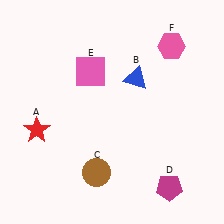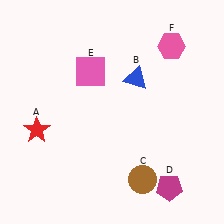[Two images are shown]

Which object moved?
The brown circle (C) moved right.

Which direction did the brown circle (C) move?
The brown circle (C) moved right.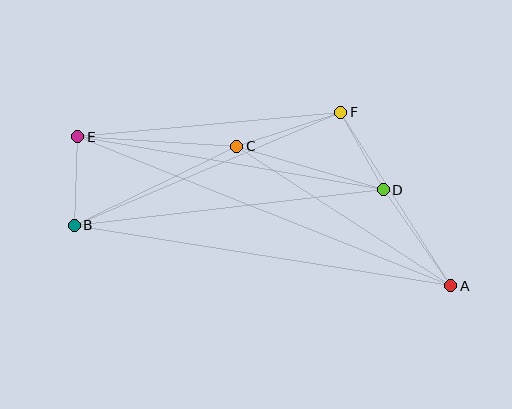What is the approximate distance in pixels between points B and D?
The distance between B and D is approximately 311 pixels.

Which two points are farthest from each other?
Points A and E are farthest from each other.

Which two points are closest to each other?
Points D and F are closest to each other.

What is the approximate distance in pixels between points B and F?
The distance between B and F is approximately 290 pixels.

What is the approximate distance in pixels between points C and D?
The distance between C and D is approximately 153 pixels.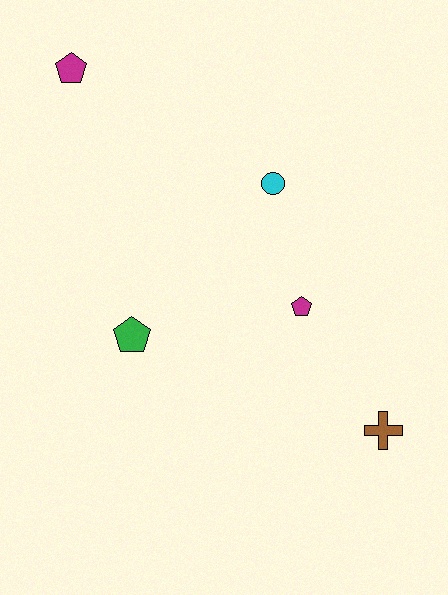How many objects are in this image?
There are 5 objects.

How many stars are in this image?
There are no stars.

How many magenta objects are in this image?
There are 2 magenta objects.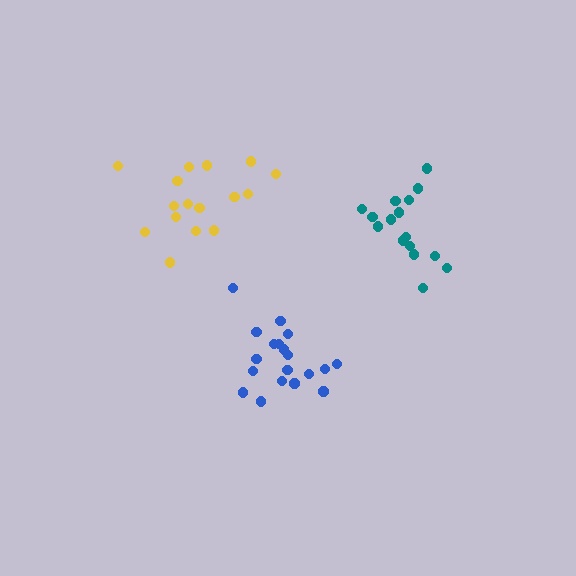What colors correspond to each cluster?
The clusters are colored: yellow, blue, teal.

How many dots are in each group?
Group 1: 16 dots, Group 2: 19 dots, Group 3: 16 dots (51 total).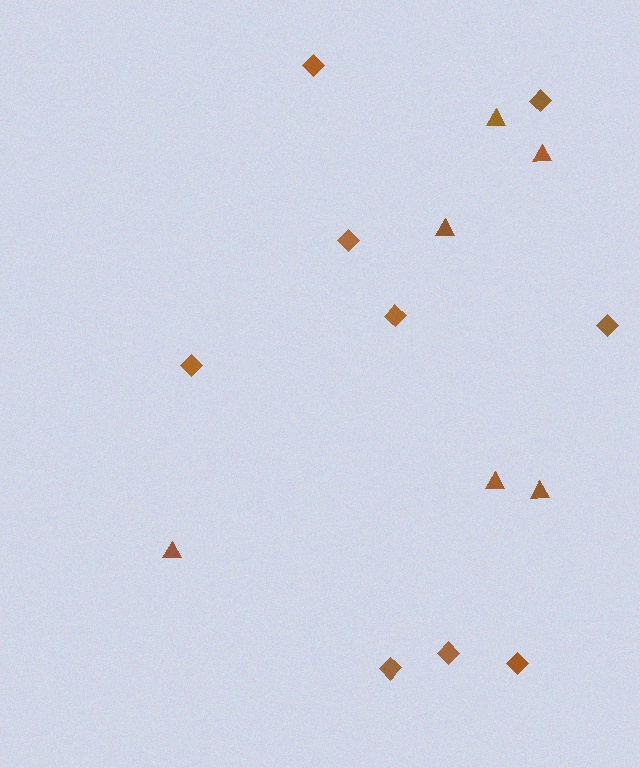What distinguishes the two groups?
There are 2 groups: one group of diamonds (9) and one group of triangles (6).